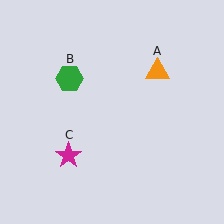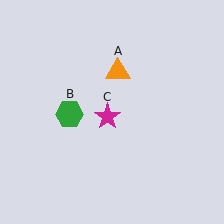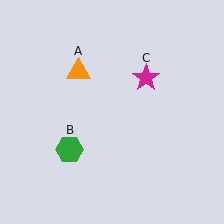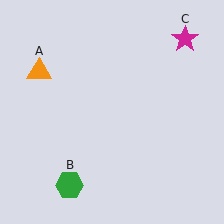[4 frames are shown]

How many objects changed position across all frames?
3 objects changed position: orange triangle (object A), green hexagon (object B), magenta star (object C).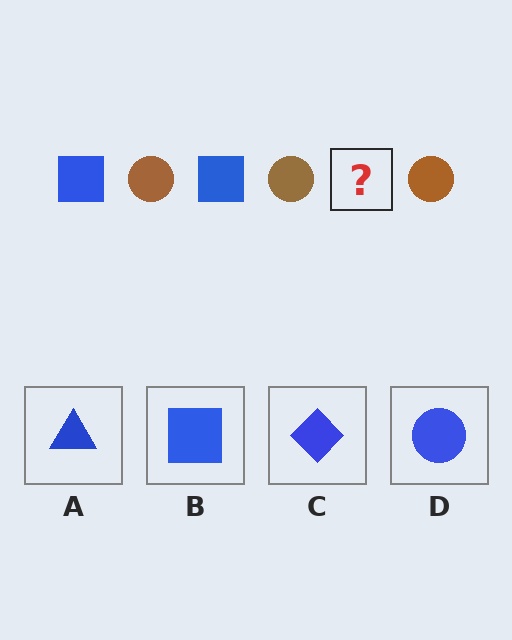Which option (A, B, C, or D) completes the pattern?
B.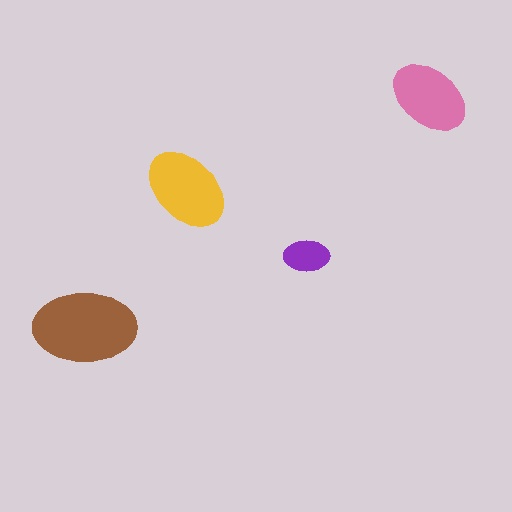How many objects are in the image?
There are 4 objects in the image.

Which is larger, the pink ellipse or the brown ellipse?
The brown one.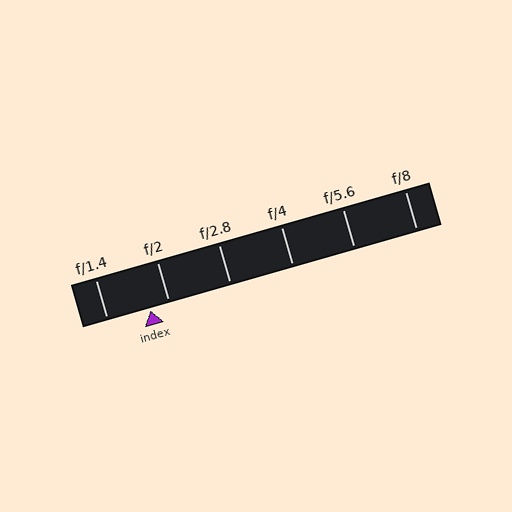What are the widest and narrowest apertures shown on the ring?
The widest aperture shown is f/1.4 and the narrowest is f/8.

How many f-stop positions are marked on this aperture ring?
There are 6 f-stop positions marked.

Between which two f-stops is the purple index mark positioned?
The index mark is between f/1.4 and f/2.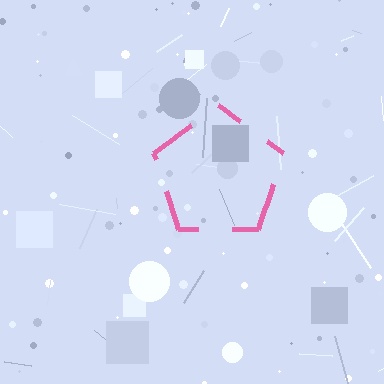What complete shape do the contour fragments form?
The contour fragments form a pentagon.